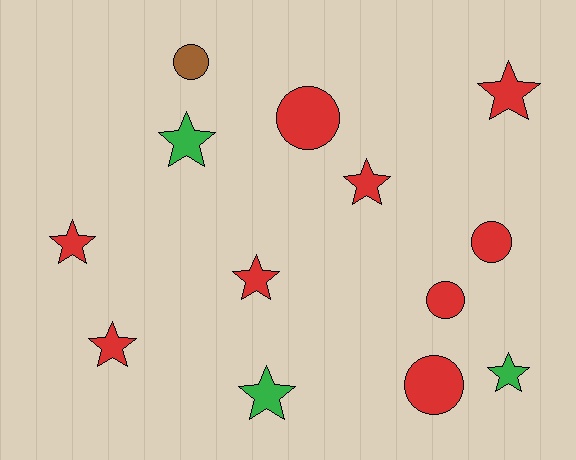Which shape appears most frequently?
Star, with 8 objects.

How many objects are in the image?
There are 13 objects.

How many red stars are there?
There are 5 red stars.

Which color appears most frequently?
Red, with 9 objects.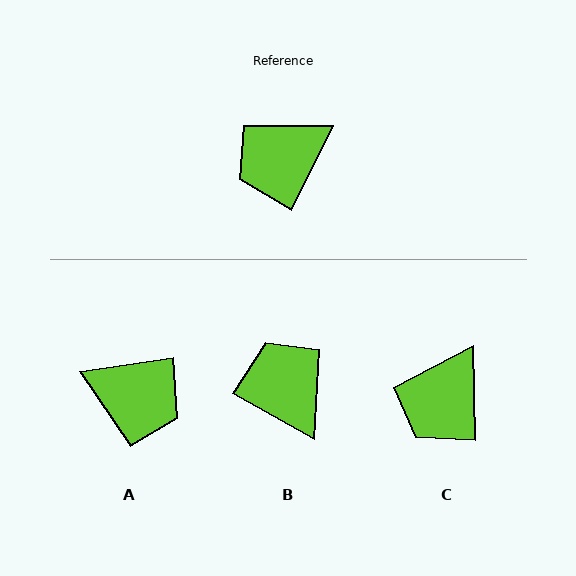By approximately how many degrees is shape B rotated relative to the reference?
Approximately 93 degrees clockwise.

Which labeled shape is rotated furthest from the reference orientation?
A, about 125 degrees away.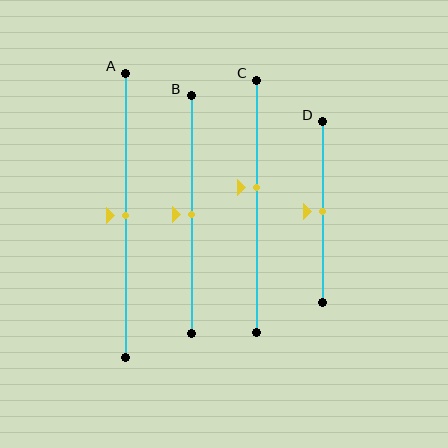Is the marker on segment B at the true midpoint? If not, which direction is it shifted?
Yes, the marker on segment B is at the true midpoint.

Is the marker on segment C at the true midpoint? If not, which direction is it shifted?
No, the marker on segment C is shifted upward by about 8% of the segment length.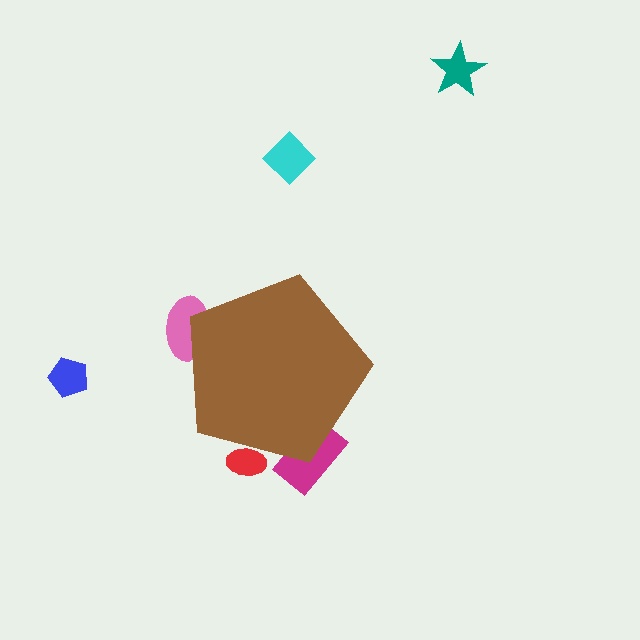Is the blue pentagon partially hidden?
No, the blue pentagon is fully visible.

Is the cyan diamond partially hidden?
No, the cyan diamond is fully visible.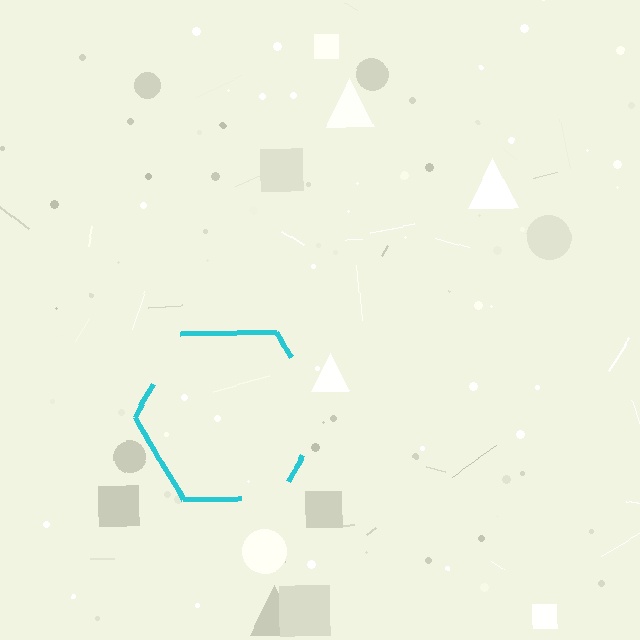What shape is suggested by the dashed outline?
The dashed outline suggests a hexagon.